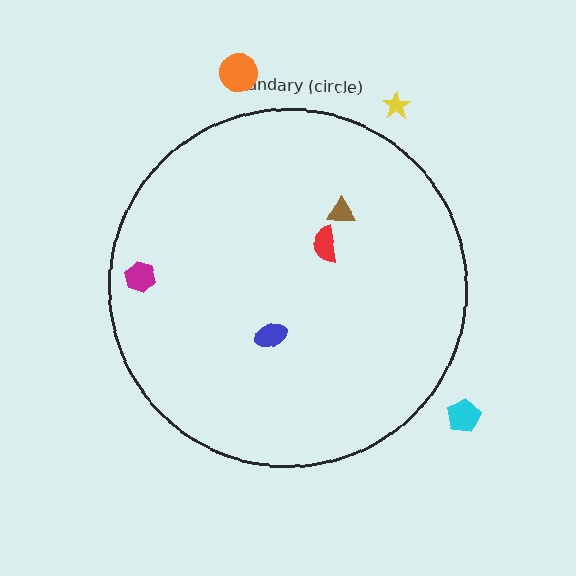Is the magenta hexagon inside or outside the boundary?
Inside.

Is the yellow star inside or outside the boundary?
Outside.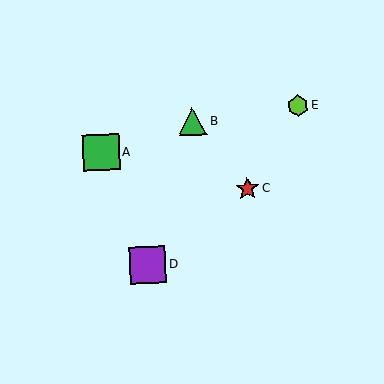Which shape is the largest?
The purple square (labeled D) is the largest.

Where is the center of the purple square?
The center of the purple square is at (148, 265).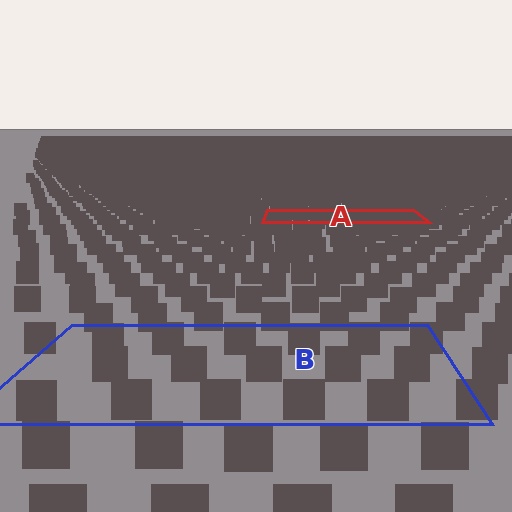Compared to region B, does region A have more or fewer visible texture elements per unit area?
Region A has more texture elements per unit area — they are packed more densely because it is farther away.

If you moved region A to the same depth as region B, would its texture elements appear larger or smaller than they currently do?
They would appear larger. At a closer depth, the same texture elements are projected at a bigger on-screen size.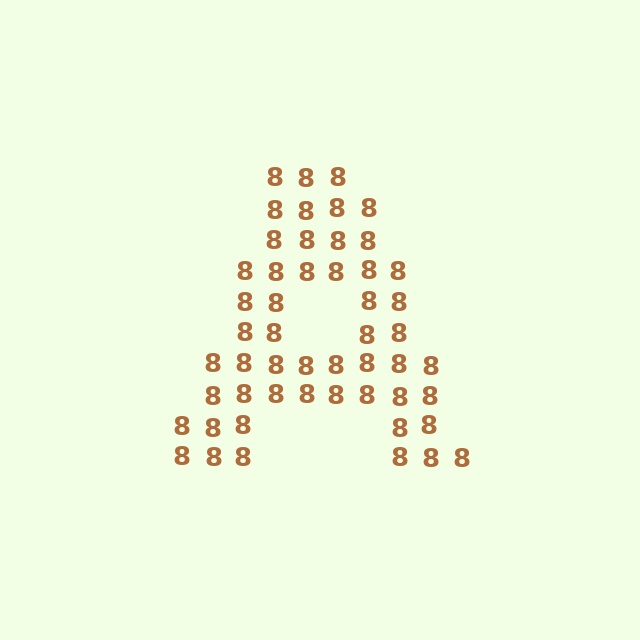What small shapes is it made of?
It is made of small digit 8's.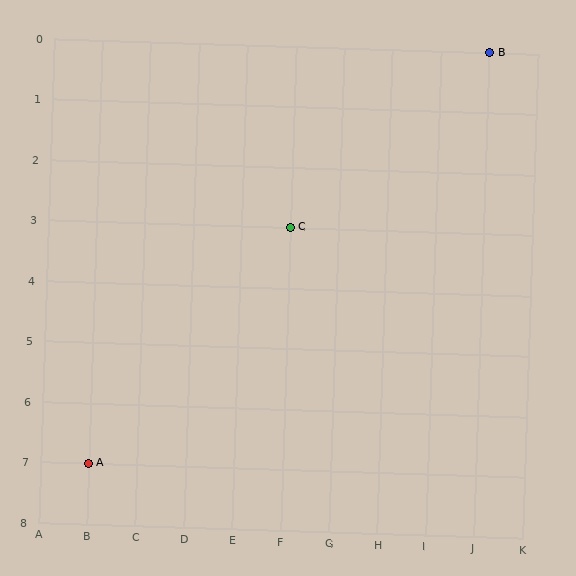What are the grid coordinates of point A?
Point A is at grid coordinates (B, 7).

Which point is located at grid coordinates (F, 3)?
Point C is at (F, 3).